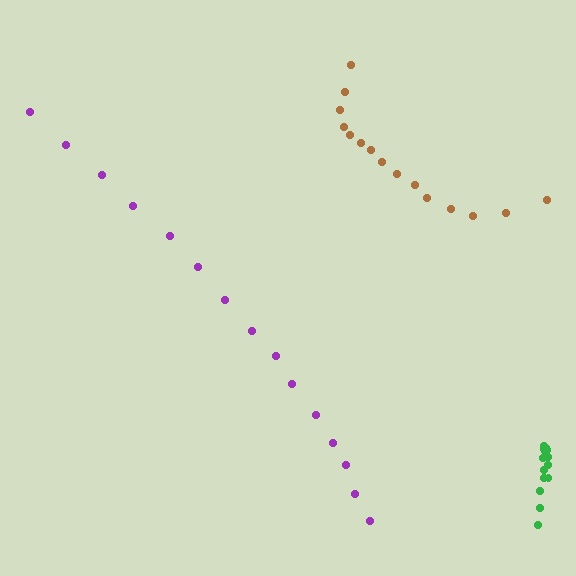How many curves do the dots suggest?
There are 3 distinct paths.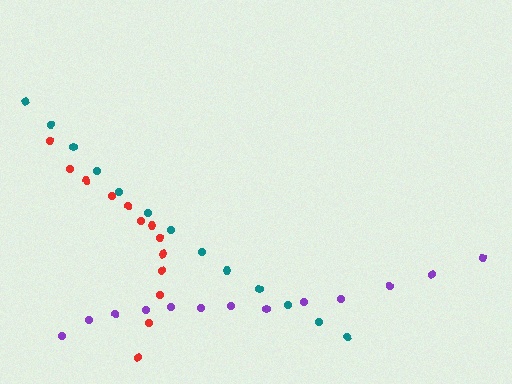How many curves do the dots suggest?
There are 3 distinct paths.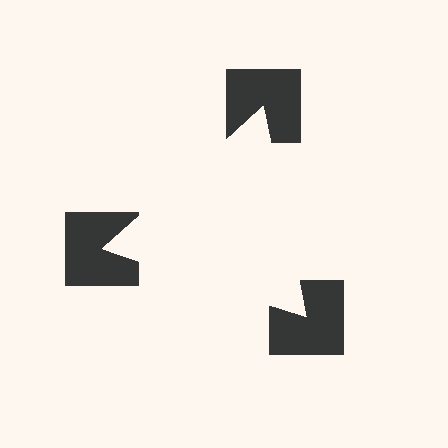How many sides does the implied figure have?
3 sides.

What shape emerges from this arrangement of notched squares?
An illusory triangle — its edges are inferred from the aligned wedge cuts in the notched squares, not physically drawn.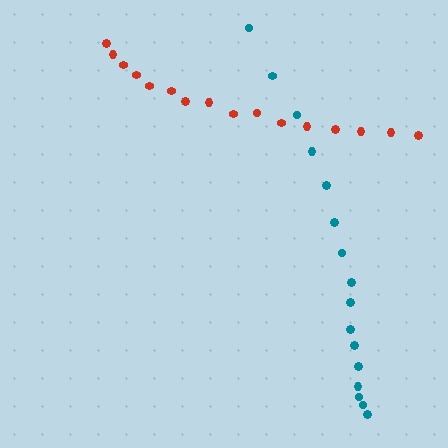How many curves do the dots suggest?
There are 2 distinct paths.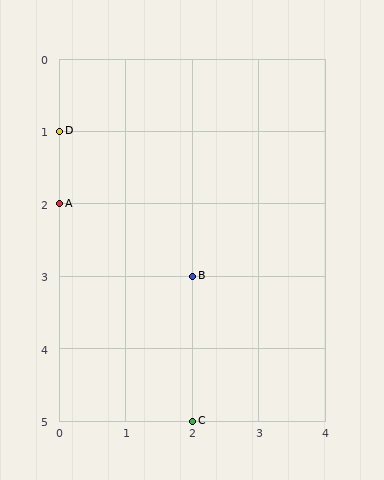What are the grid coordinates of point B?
Point B is at grid coordinates (2, 3).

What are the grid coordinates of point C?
Point C is at grid coordinates (2, 5).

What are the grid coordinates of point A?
Point A is at grid coordinates (0, 2).